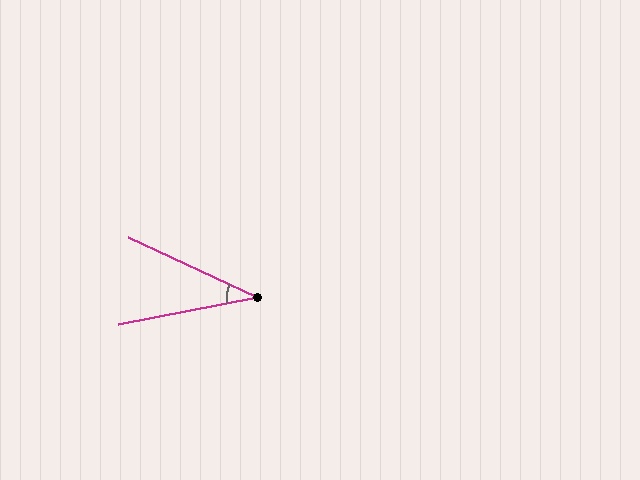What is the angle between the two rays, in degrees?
Approximately 36 degrees.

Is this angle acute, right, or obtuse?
It is acute.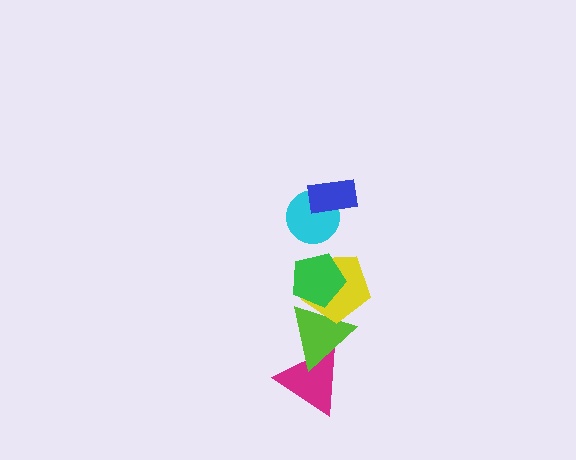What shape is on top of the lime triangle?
The yellow pentagon is on top of the lime triangle.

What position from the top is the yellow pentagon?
The yellow pentagon is 4th from the top.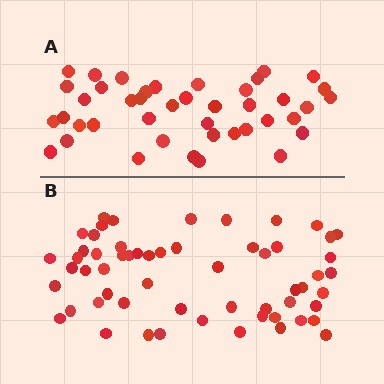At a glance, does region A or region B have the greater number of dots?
Region B (the bottom region) has more dots.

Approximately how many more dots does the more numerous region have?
Region B has approximately 15 more dots than region A.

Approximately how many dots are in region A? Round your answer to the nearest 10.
About 40 dots. (The exact count is 42, which rounds to 40.)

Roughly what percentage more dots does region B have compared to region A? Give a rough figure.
About 40% more.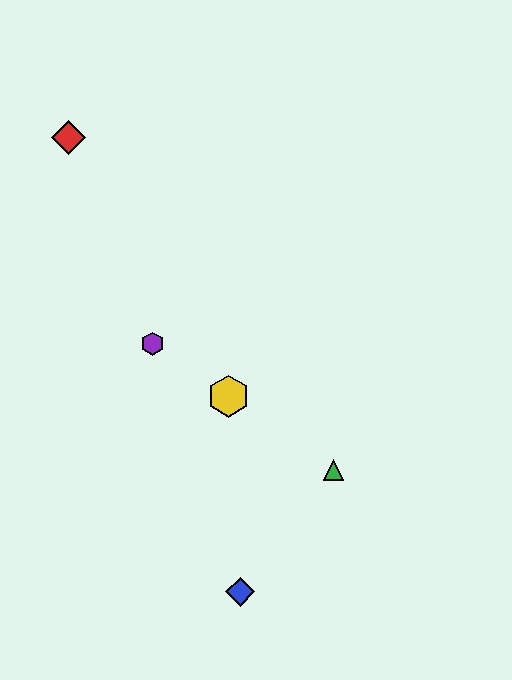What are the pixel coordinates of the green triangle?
The green triangle is at (334, 470).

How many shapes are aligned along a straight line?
3 shapes (the green triangle, the yellow hexagon, the purple hexagon) are aligned along a straight line.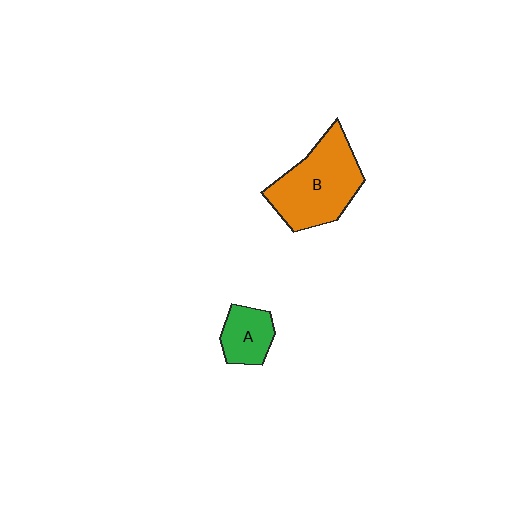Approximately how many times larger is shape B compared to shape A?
Approximately 2.3 times.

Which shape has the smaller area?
Shape A (green).